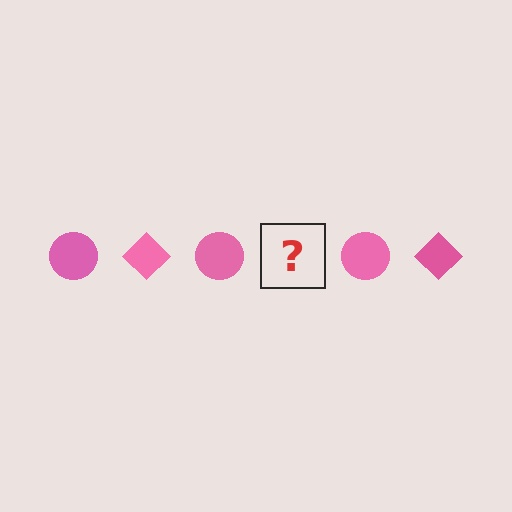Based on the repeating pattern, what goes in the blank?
The blank should be a pink diamond.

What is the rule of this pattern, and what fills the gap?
The rule is that the pattern cycles through circle, diamond shapes in pink. The gap should be filled with a pink diamond.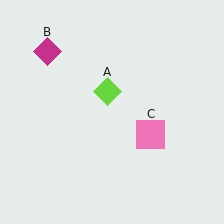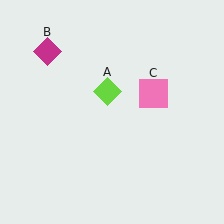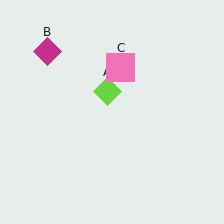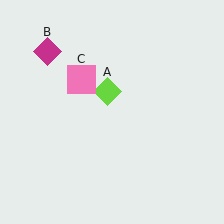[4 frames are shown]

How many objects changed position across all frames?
1 object changed position: pink square (object C).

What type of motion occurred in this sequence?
The pink square (object C) rotated counterclockwise around the center of the scene.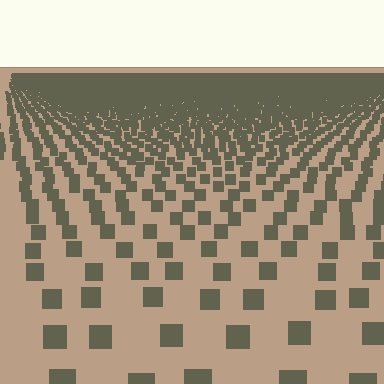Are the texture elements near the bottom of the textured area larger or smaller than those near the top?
Larger. Near the bottom, elements are closer to the viewer and appear at a bigger on-screen size.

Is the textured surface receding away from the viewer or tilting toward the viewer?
The surface is receding away from the viewer. Texture elements get smaller and denser toward the top.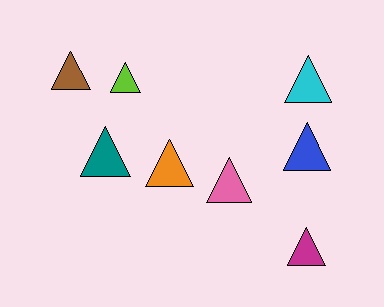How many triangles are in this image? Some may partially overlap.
There are 8 triangles.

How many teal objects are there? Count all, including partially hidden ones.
There is 1 teal object.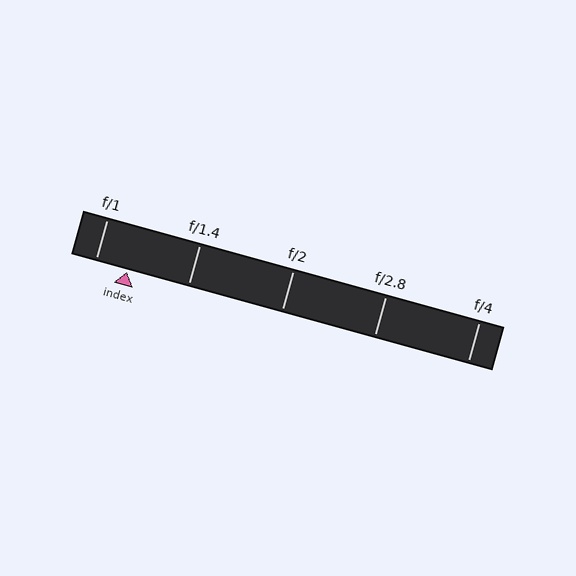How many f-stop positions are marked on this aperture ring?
There are 5 f-stop positions marked.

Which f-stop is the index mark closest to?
The index mark is closest to f/1.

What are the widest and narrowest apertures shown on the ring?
The widest aperture shown is f/1 and the narrowest is f/4.